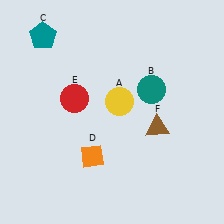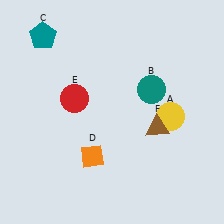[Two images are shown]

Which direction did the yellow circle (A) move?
The yellow circle (A) moved right.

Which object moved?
The yellow circle (A) moved right.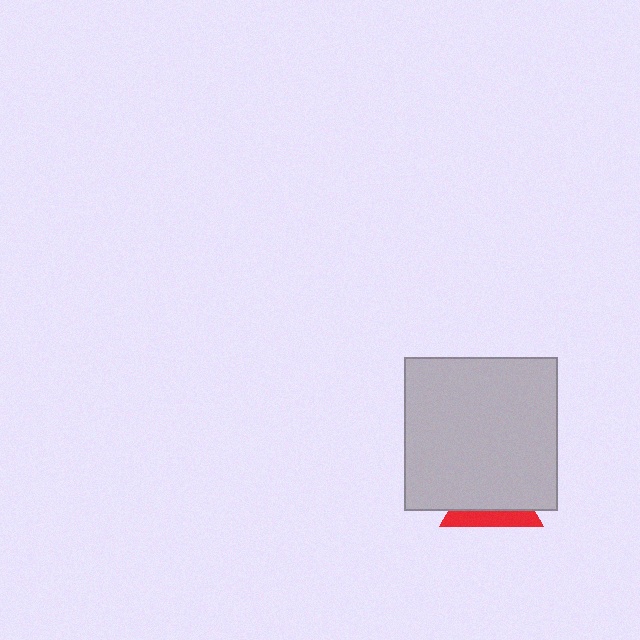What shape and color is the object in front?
The object in front is a light gray square.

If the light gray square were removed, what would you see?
You would see the complete red triangle.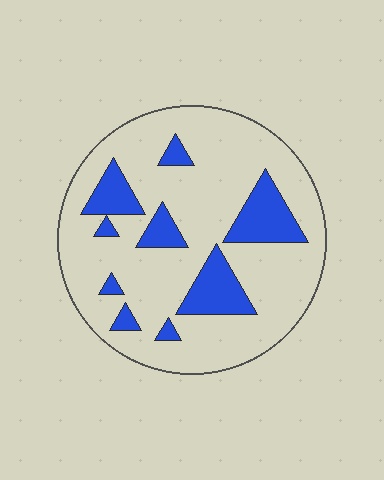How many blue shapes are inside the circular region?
9.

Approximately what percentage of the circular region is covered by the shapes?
Approximately 20%.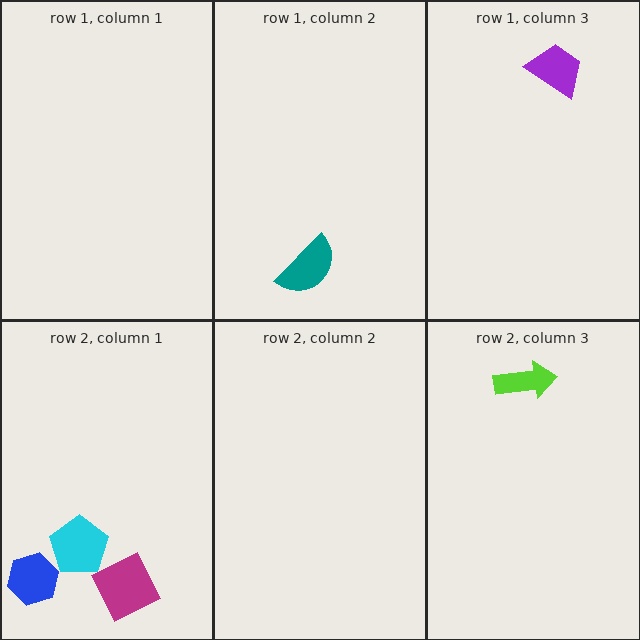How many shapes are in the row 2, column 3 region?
1.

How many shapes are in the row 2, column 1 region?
3.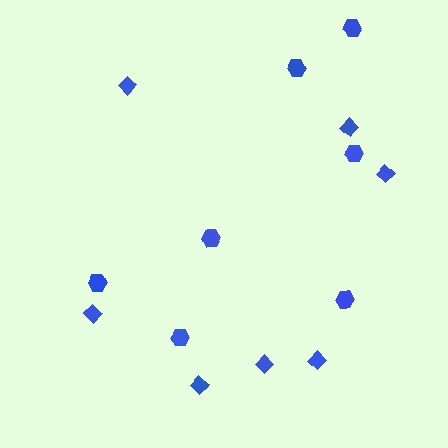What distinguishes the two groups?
There are 2 groups: one group of diamonds (7) and one group of hexagons (7).